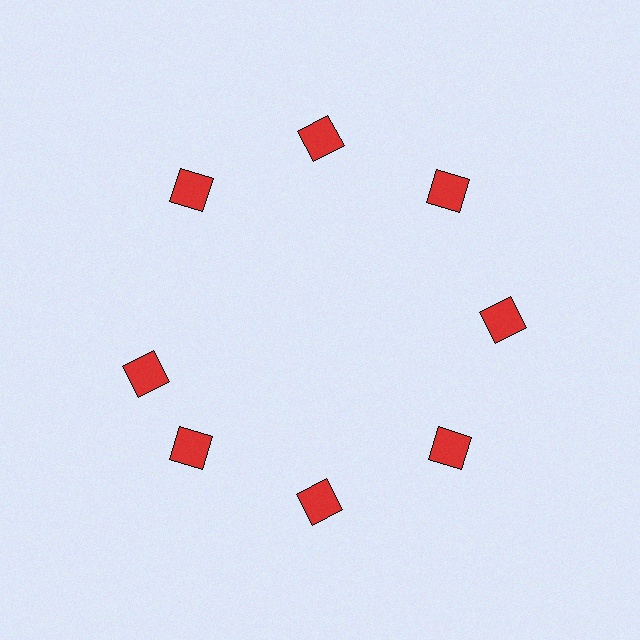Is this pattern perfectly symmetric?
No. The 8 red squares are arranged in a ring, but one element near the 9 o'clock position is rotated out of alignment along the ring, breaking the 8-fold rotational symmetry.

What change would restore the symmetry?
The symmetry would be restored by rotating it back into even spacing with its neighbors so that all 8 squares sit at equal angles and equal distance from the center.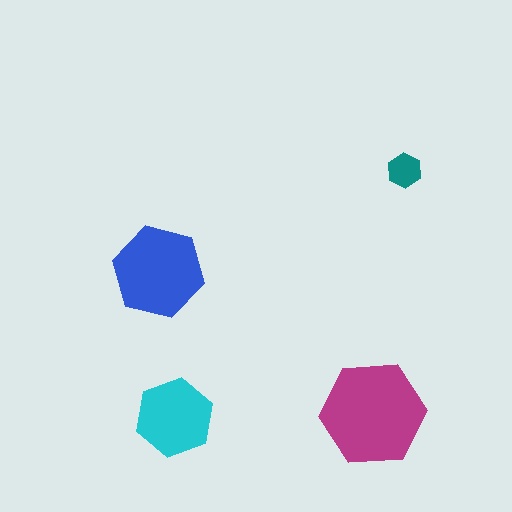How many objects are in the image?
There are 4 objects in the image.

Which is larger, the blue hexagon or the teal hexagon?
The blue one.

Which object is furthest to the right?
The teal hexagon is rightmost.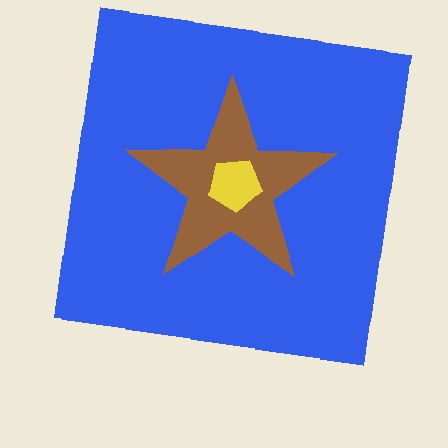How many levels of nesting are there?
3.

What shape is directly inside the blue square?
The brown star.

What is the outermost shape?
The blue square.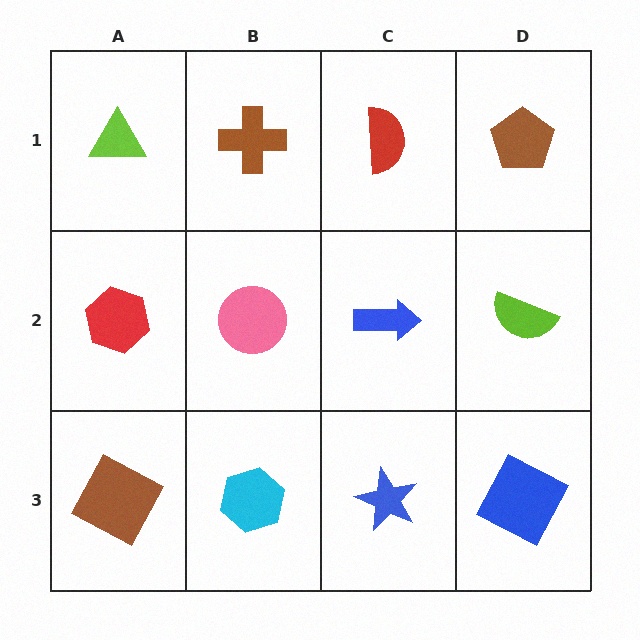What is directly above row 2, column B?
A brown cross.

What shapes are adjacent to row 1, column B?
A pink circle (row 2, column B), a lime triangle (row 1, column A), a red semicircle (row 1, column C).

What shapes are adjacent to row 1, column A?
A red hexagon (row 2, column A), a brown cross (row 1, column B).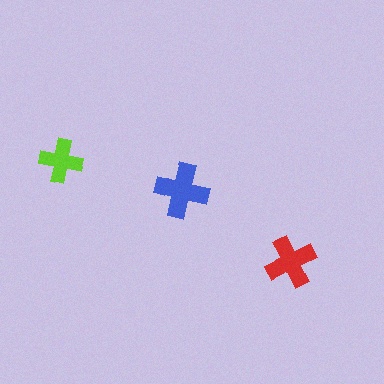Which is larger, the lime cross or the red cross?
The red one.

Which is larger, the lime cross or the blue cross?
The blue one.